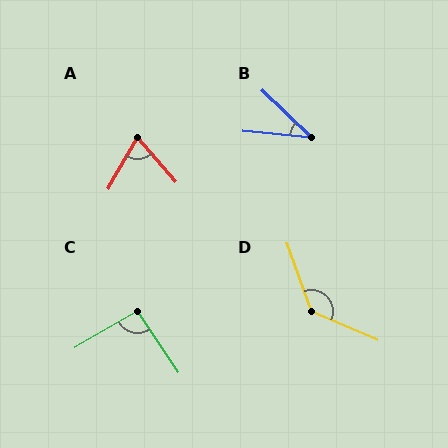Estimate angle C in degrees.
Approximately 94 degrees.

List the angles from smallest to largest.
B (38°), A (70°), C (94°), D (133°).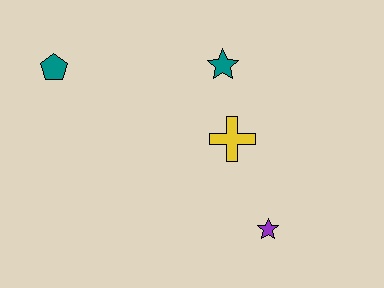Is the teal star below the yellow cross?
No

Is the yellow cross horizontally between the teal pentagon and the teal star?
No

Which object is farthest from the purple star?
The teal pentagon is farthest from the purple star.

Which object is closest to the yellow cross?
The teal star is closest to the yellow cross.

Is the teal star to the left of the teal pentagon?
No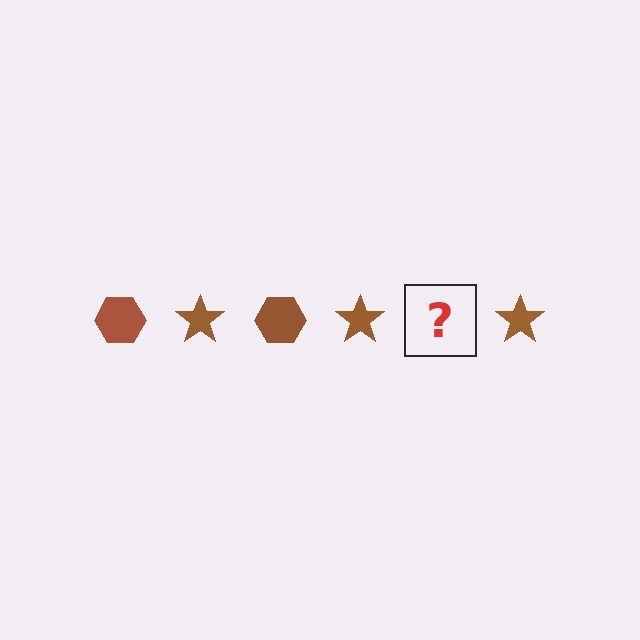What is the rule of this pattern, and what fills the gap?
The rule is that the pattern cycles through hexagon, star shapes in brown. The gap should be filled with a brown hexagon.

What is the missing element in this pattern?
The missing element is a brown hexagon.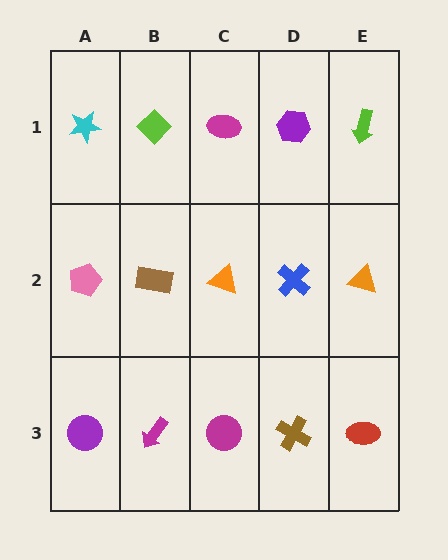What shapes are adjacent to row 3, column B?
A brown rectangle (row 2, column B), a purple circle (row 3, column A), a magenta circle (row 3, column C).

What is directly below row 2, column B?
A magenta arrow.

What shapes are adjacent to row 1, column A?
A pink pentagon (row 2, column A), a lime diamond (row 1, column B).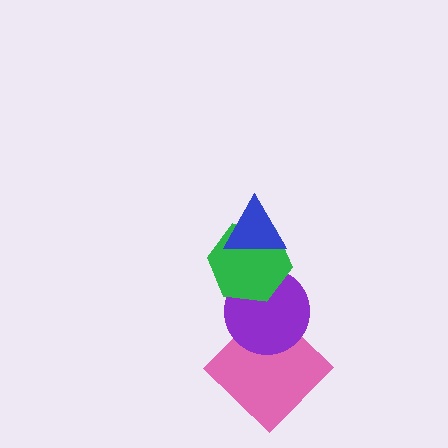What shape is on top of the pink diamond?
The purple circle is on top of the pink diamond.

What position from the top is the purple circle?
The purple circle is 3rd from the top.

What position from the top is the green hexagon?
The green hexagon is 2nd from the top.